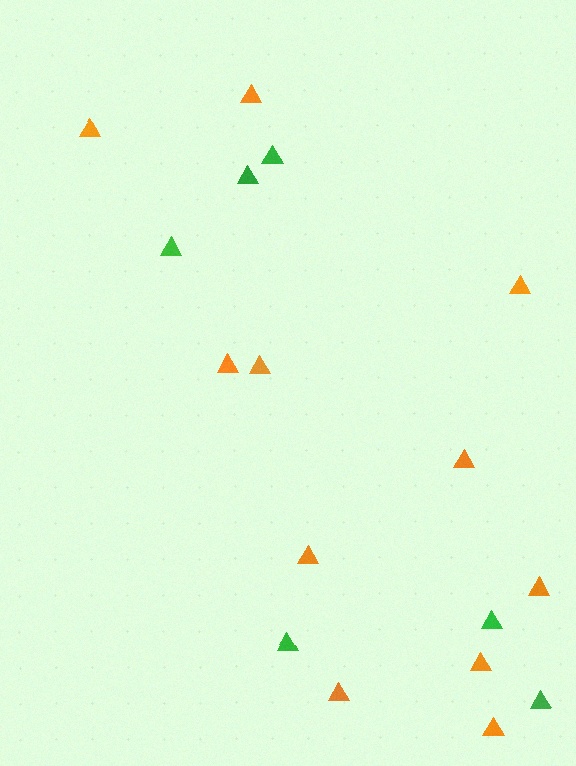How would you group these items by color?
There are 2 groups: one group of orange triangles (11) and one group of green triangles (6).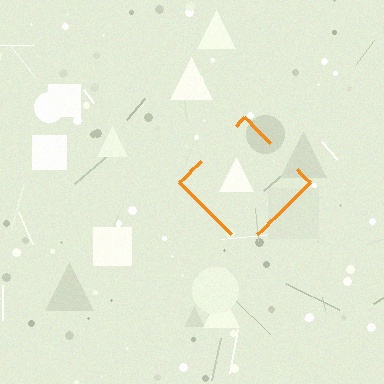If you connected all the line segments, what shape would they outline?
They would outline a diamond.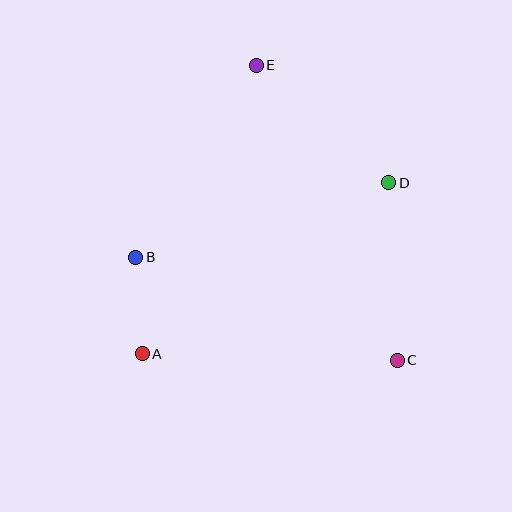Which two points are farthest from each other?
Points C and E are farthest from each other.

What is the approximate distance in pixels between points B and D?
The distance between B and D is approximately 263 pixels.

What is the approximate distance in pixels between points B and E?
The distance between B and E is approximately 227 pixels.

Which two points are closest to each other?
Points A and B are closest to each other.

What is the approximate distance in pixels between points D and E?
The distance between D and E is approximately 177 pixels.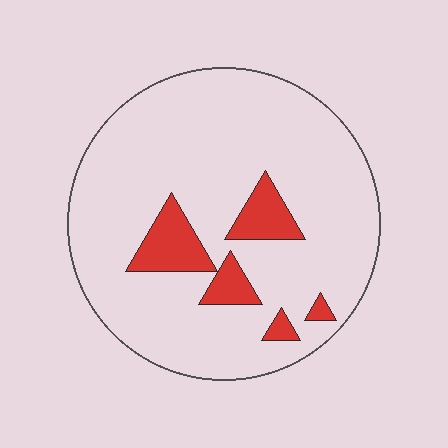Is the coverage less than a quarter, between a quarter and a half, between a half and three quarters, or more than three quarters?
Less than a quarter.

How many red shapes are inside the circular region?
5.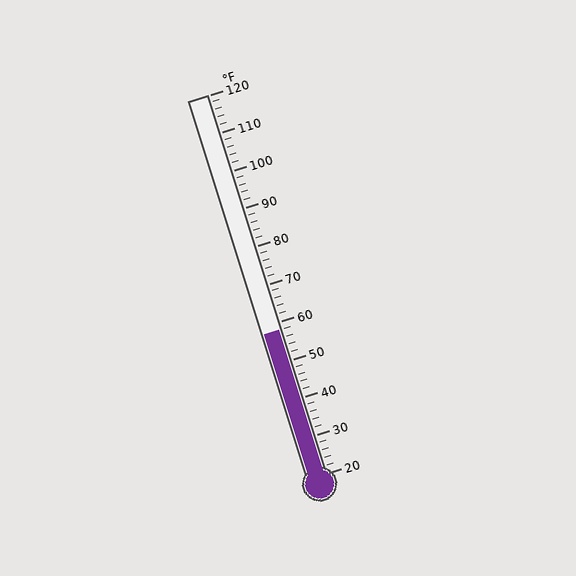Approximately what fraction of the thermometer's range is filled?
The thermometer is filled to approximately 40% of its range.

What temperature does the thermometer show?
The thermometer shows approximately 58°F.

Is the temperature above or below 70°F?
The temperature is below 70°F.